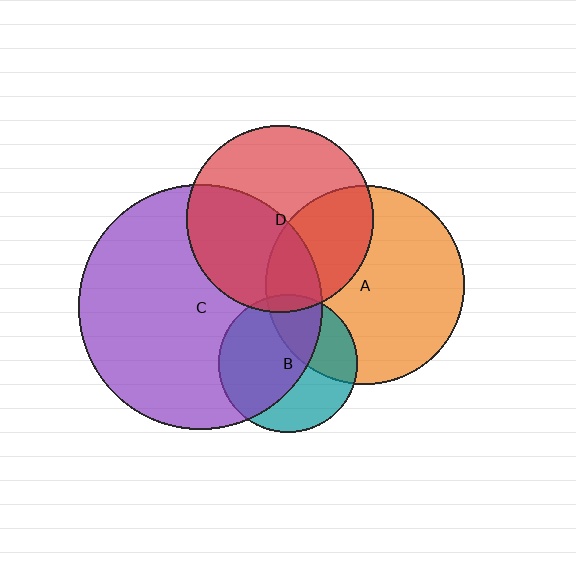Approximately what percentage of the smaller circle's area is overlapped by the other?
Approximately 20%.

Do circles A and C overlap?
Yes.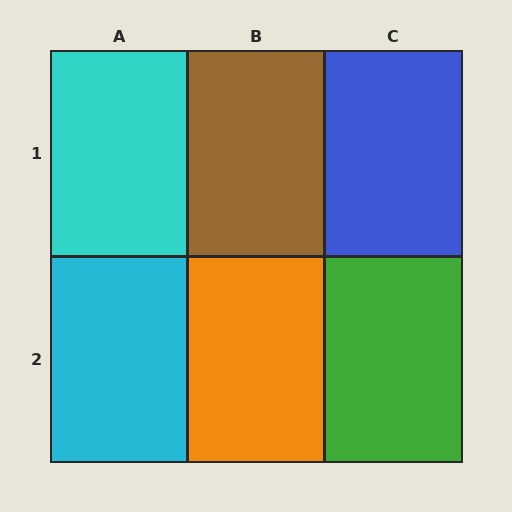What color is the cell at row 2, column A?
Cyan.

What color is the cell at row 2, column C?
Green.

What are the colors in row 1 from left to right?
Cyan, brown, blue.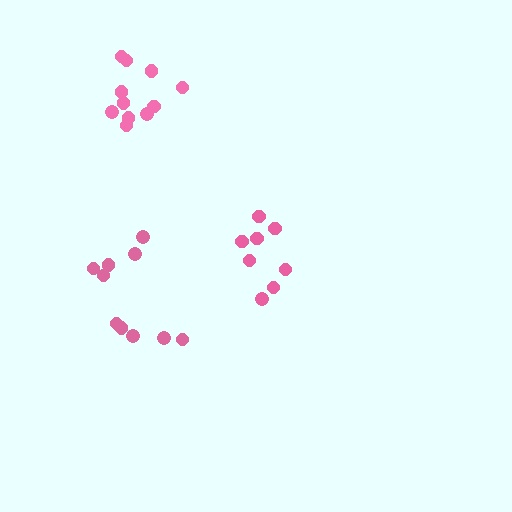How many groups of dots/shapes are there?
There are 3 groups.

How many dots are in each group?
Group 1: 8 dots, Group 2: 11 dots, Group 3: 10 dots (29 total).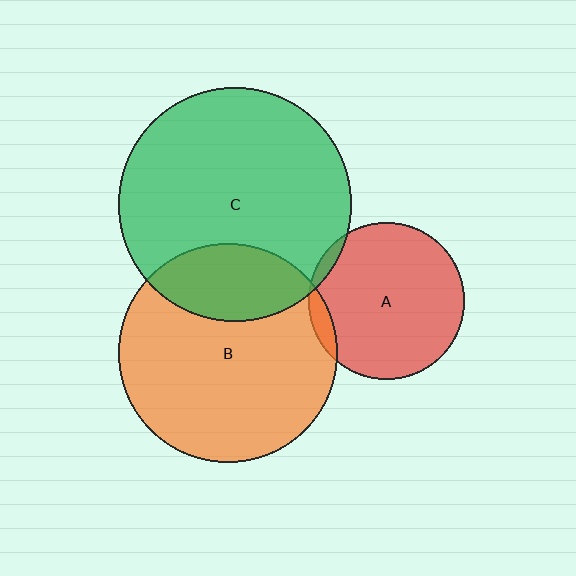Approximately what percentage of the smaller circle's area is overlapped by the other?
Approximately 5%.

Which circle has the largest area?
Circle C (green).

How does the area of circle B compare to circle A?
Approximately 2.0 times.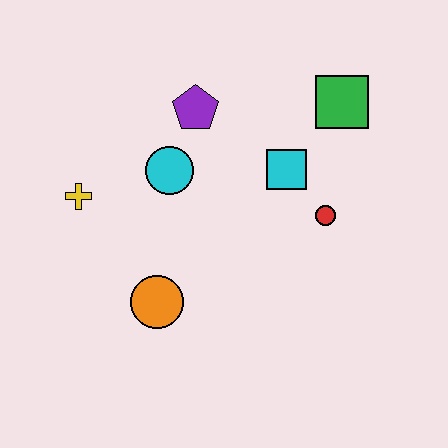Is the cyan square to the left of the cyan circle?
No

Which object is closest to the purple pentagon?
The cyan circle is closest to the purple pentagon.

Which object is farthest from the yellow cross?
The green square is farthest from the yellow cross.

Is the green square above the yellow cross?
Yes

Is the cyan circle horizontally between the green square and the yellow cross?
Yes